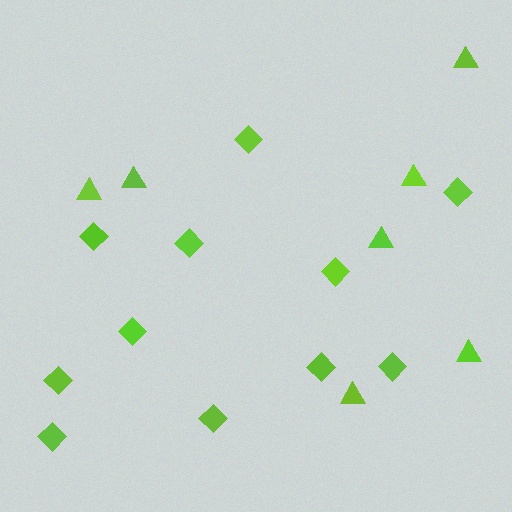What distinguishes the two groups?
There are 2 groups: one group of triangles (7) and one group of diamonds (11).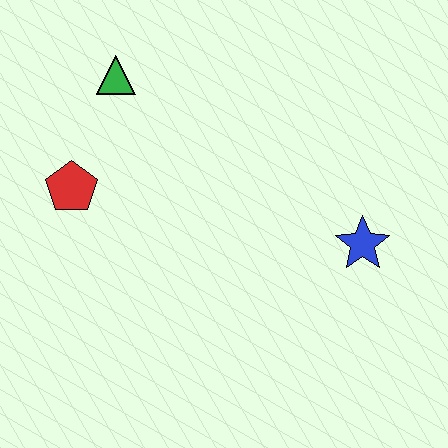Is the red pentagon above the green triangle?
No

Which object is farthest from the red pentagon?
The blue star is farthest from the red pentagon.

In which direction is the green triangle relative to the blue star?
The green triangle is to the left of the blue star.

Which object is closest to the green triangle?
The red pentagon is closest to the green triangle.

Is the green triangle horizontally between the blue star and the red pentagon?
Yes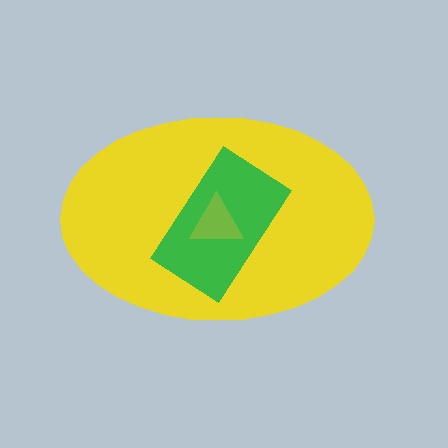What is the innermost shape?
The lime triangle.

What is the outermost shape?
The yellow ellipse.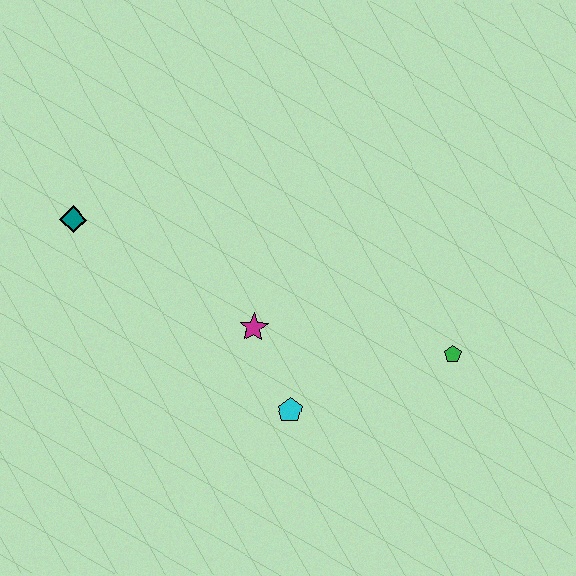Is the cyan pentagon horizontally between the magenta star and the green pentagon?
Yes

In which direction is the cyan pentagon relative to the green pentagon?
The cyan pentagon is to the left of the green pentagon.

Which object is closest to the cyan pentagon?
The magenta star is closest to the cyan pentagon.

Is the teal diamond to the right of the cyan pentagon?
No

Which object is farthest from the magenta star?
The teal diamond is farthest from the magenta star.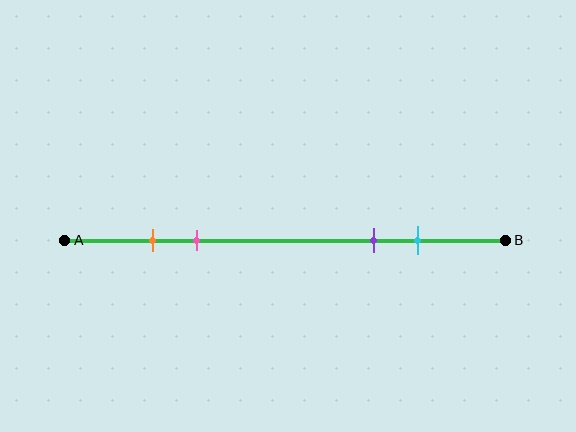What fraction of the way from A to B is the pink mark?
The pink mark is approximately 30% (0.3) of the way from A to B.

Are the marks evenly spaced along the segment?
No, the marks are not evenly spaced.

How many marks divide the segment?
There are 4 marks dividing the segment.